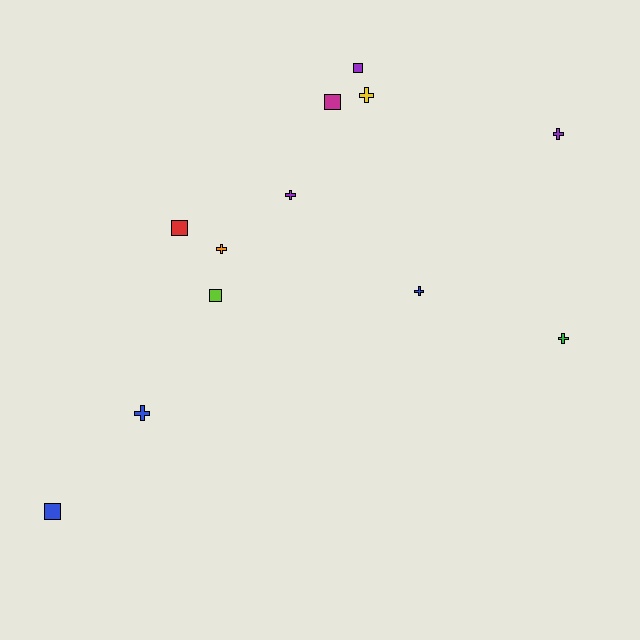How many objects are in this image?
There are 12 objects.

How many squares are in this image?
There are 5 squares.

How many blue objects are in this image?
There are 3 blue objects.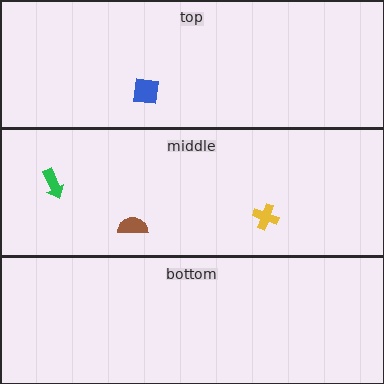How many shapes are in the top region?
1.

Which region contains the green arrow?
The middle region.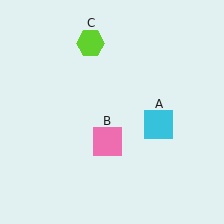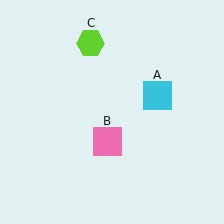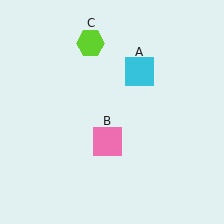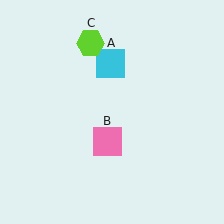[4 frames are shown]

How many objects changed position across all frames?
1 object changed position: cyan square (object A).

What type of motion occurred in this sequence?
The cyan square (object A) rotated counterclockwise around the center of the scene.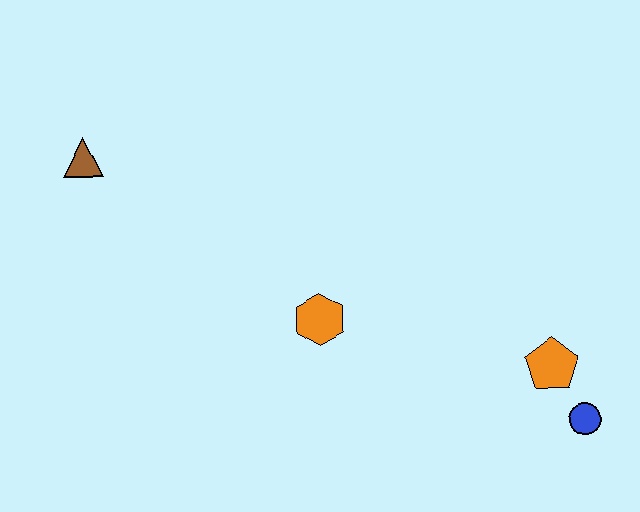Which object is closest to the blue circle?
The orange pentagon is closest to the blue circle.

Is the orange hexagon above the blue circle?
Yes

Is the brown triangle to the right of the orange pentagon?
No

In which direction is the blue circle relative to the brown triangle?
The blue circle is to the right of the brown triangle.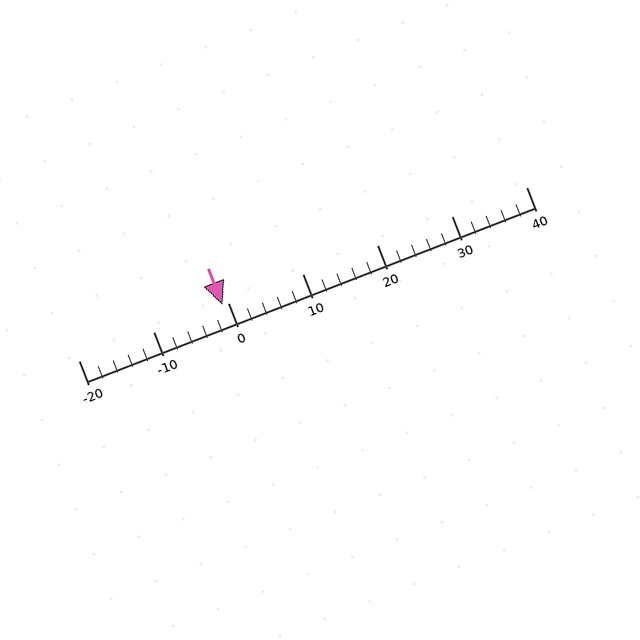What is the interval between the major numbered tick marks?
The major tick marks are spaced 10 units apart.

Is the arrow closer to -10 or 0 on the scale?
The arrow is closer to 0.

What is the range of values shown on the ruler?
The ruler shows values from -20 to 40.